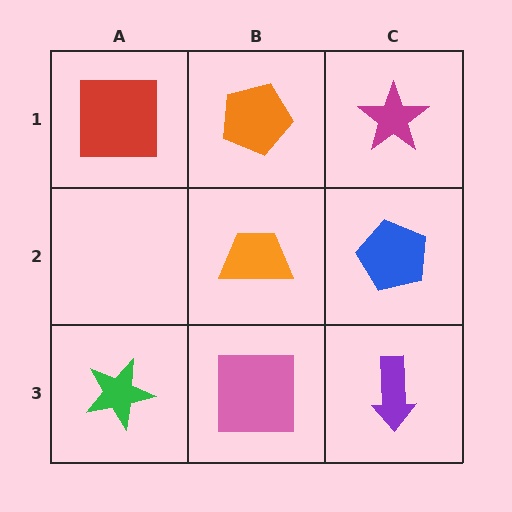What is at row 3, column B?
A pink square.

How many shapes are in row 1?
3 shapes.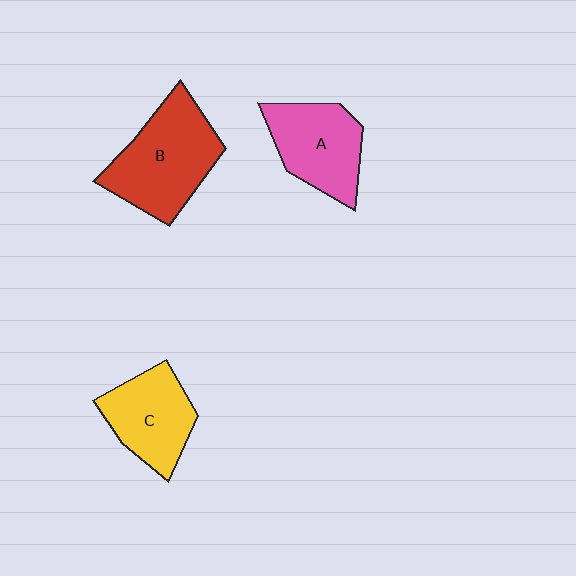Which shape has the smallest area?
Shape C (yellow).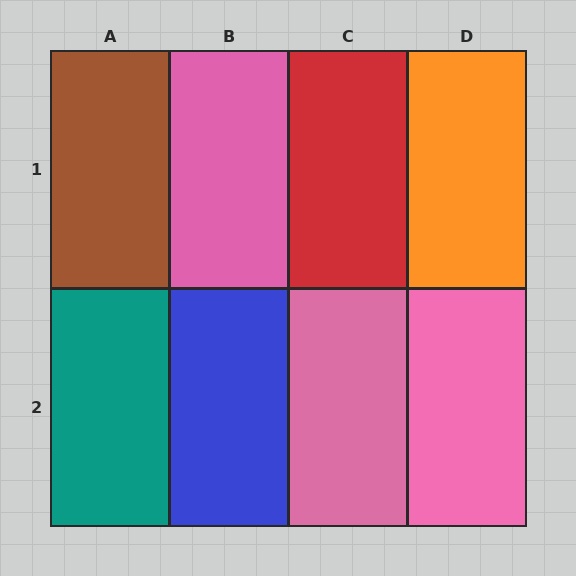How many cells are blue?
1 cell is blue.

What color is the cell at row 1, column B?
Pink.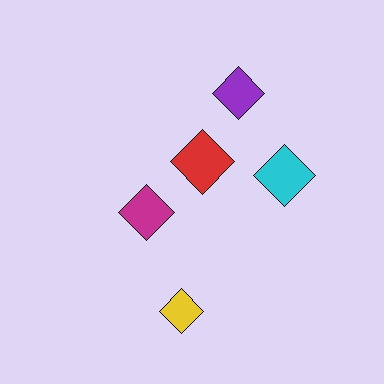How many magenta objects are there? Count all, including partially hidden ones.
There is 1 magenta object.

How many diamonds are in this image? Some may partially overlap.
There are 5 diamonds.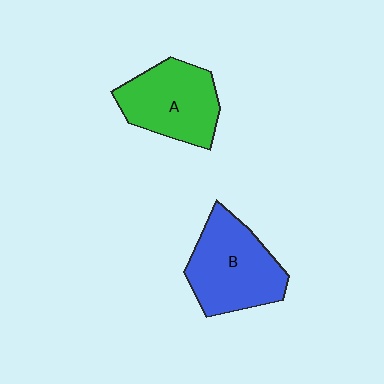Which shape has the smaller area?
Shape A (green).